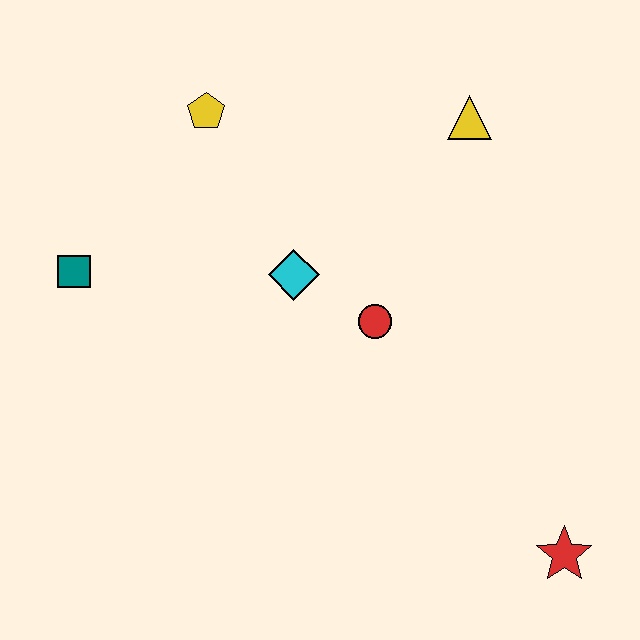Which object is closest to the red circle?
The cyan diamond is closest to the red circle.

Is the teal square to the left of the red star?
Yes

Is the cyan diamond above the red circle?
Yes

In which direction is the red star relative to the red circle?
The red star is below the red circle.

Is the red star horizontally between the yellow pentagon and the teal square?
No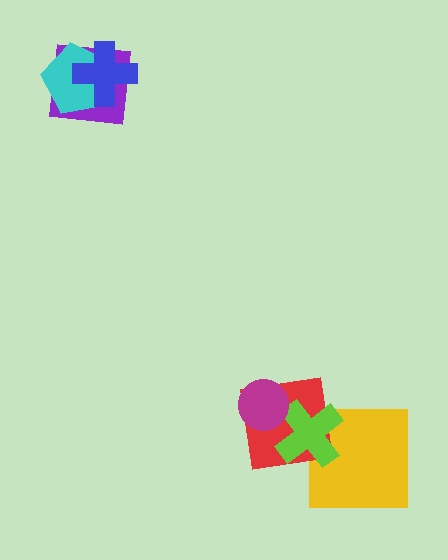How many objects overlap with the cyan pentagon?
2 objects overlap with the cyan pentagon.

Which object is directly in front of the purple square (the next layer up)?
The cyan pentagon is directly in front of the purple square.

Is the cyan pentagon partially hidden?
Yes, it is partially covered by another shape.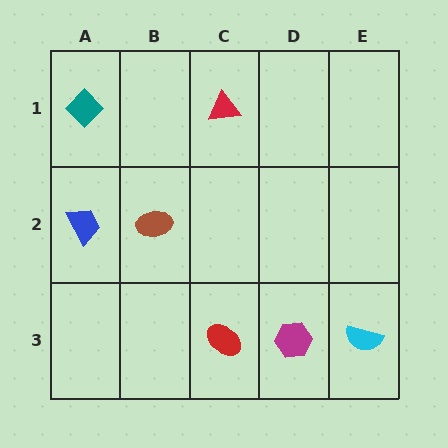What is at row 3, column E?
A cyan semicircle.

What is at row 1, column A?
A teal diamond.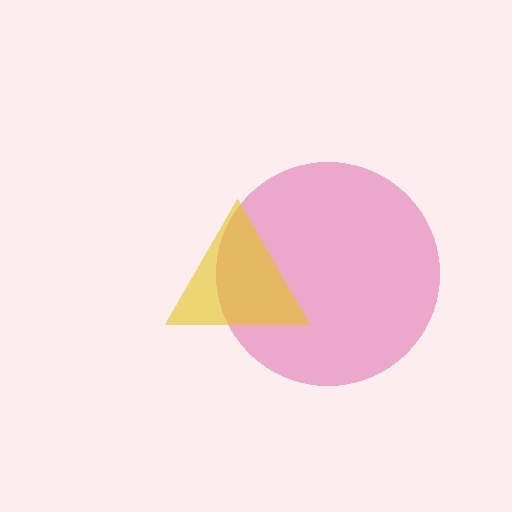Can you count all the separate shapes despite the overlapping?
Yes, there are 2 separate shapes.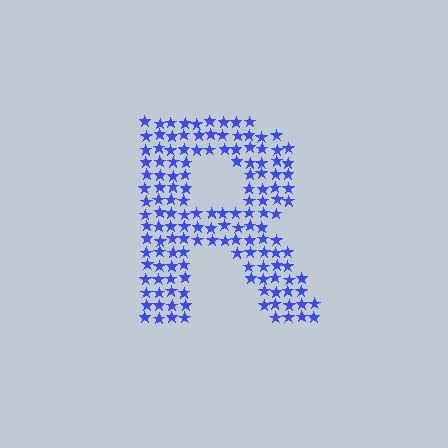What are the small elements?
The small elements are stars.